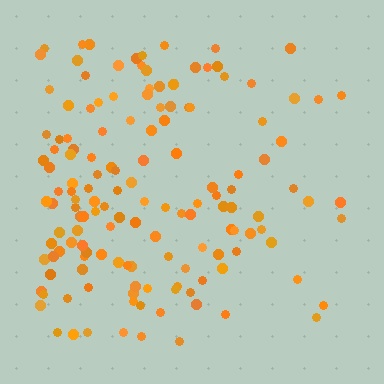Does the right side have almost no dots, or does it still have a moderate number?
Still a moderate number, just noticeably fewer than the left.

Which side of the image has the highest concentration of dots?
The left.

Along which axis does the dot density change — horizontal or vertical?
Horizontal.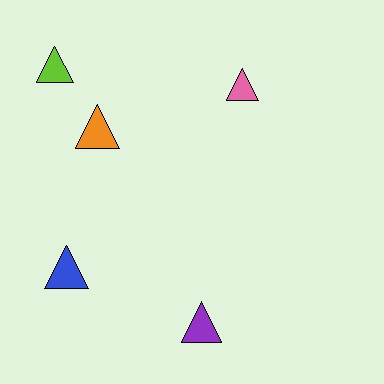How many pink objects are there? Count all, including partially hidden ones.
There is 1 pink object.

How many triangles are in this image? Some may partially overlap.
There are 5 triangles.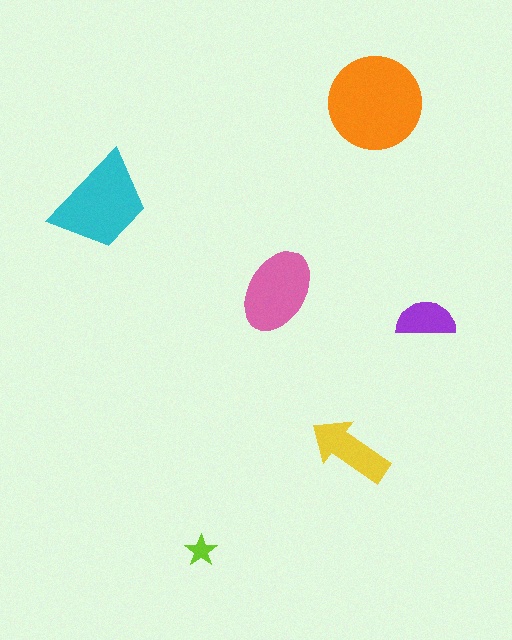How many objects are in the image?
There are 6 objects in the image.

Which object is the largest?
The orange circle.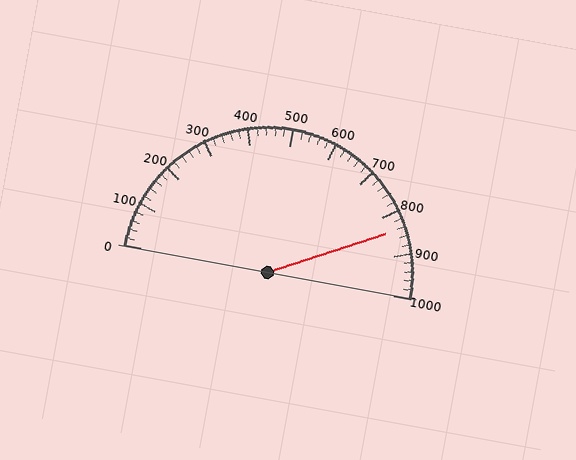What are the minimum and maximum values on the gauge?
The gauge ranges from 0 to 1000.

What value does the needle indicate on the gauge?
The needle indicates approximately 840.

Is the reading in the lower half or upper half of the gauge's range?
The reading is in the upper half of the range (0 to 1000).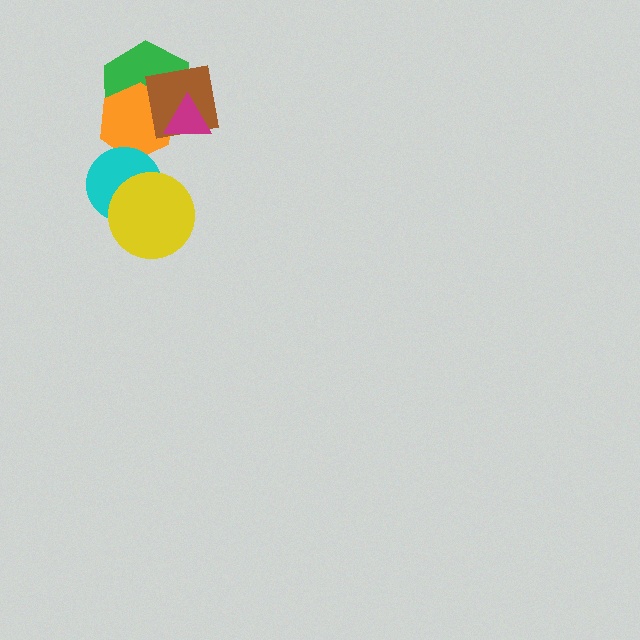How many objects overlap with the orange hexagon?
4 objects overlap with the orange hexagon.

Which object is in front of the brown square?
The magenta triangle is in front of the brown square.